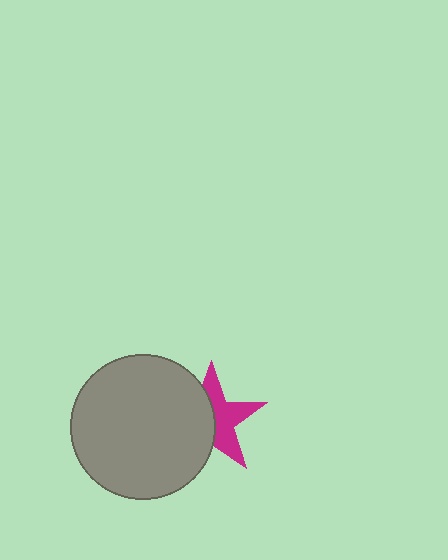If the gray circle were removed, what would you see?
You would see the complete magenta star.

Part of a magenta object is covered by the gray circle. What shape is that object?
It is a star.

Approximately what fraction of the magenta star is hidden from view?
Roughly 50% of the magenta star is hidden behind the gray circle.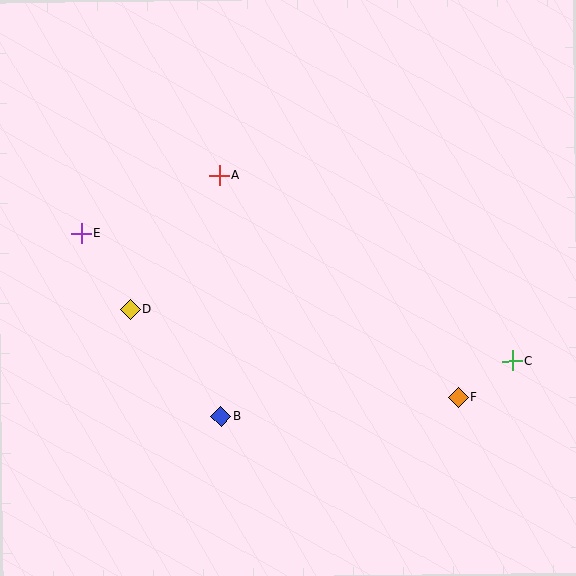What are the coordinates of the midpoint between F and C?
The midpoint between F and C is at (485, 379).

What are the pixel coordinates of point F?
Point F is at (459, 397).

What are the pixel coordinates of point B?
Point B is at (221, 416).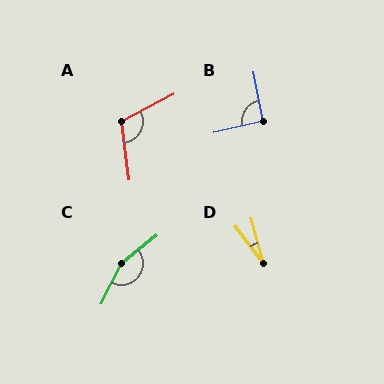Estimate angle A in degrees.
Approximately 110 degrees.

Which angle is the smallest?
D, at approximately 21 degrees.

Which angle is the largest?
C, at approximately 155 degrees.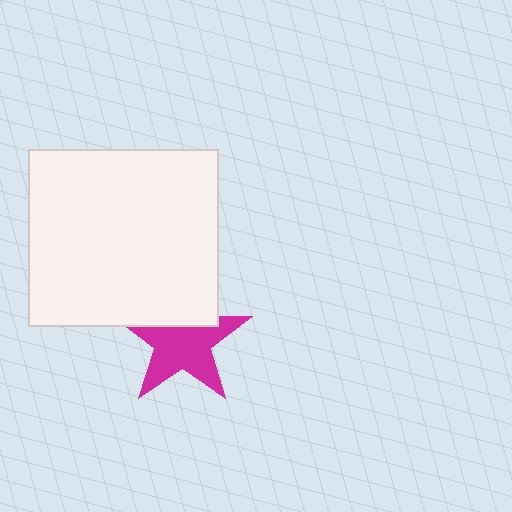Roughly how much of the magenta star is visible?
Most of it is visible (roughly 68%).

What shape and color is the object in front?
The object in front is a white rectangle.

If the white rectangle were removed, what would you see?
You would see the complete magenta star.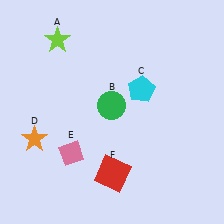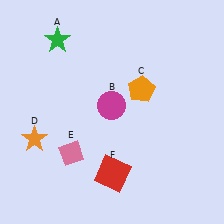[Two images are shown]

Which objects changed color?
A changed from lime to green. B changed from green to magenta. C changed from cyan to orange.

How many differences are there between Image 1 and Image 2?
There are 3 differences between the two images.